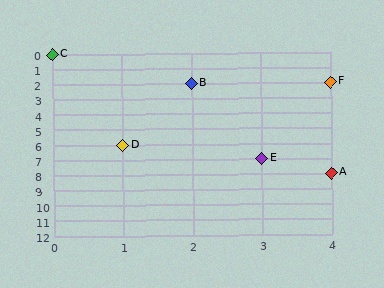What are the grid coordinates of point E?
Point E is at grid coordinates (3, 7).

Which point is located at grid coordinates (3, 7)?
Point E is at (3, 7).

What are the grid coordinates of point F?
Point F is at grid coordinates (4, 2).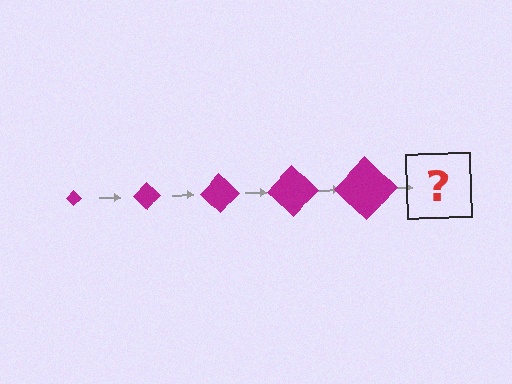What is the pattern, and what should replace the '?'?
The pattern is that the diamond gets progressively larger each step. The '?' should be a magenta diamond, larger than the previous one.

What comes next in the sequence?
The next element should be a magenta diamond, larger than the previous one.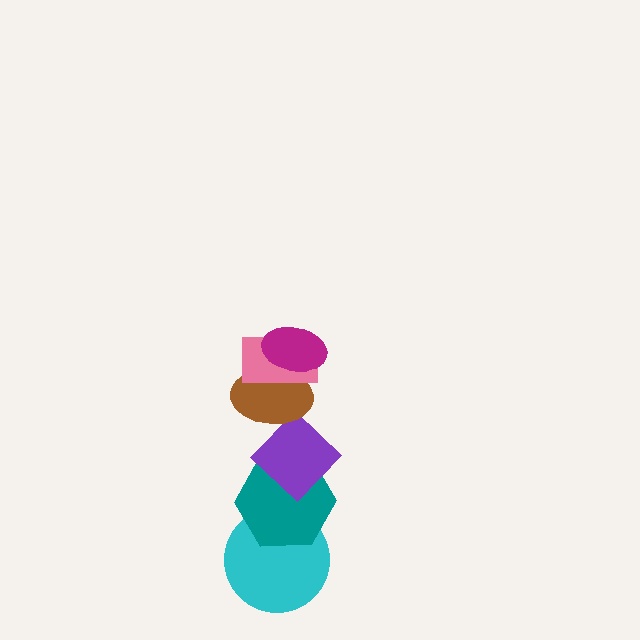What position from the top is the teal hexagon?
The teal hexagon is 5th from the top.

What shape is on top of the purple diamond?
The brown ellipse is on top of the purple diamond.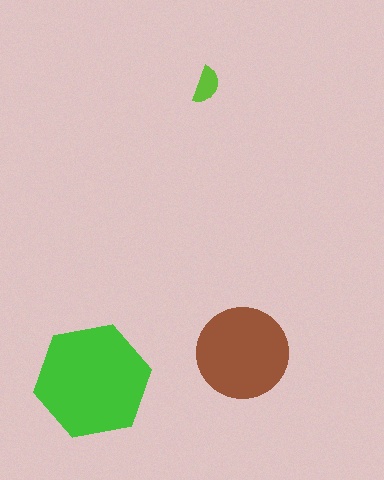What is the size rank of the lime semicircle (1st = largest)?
3rd.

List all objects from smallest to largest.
The lime semicircle, the brown circle, the green hexagon.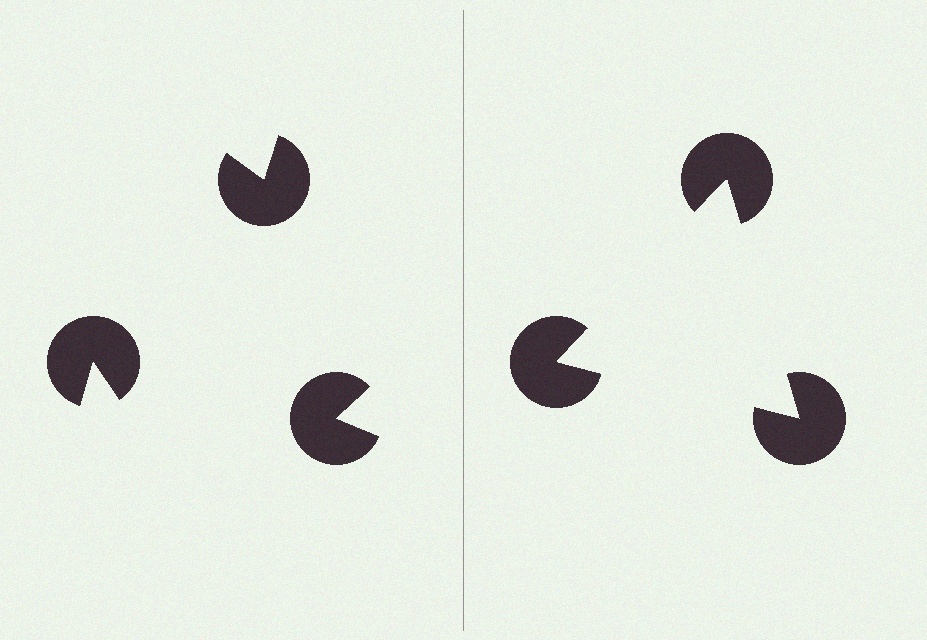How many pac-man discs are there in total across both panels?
6 — 3 on each side.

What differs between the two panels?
The pac-man discs are positioned identically on both sides; only the wedge orientations differ. On the right they align to a triangle; on the left they are misaligned.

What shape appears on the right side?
An illusory triangle.